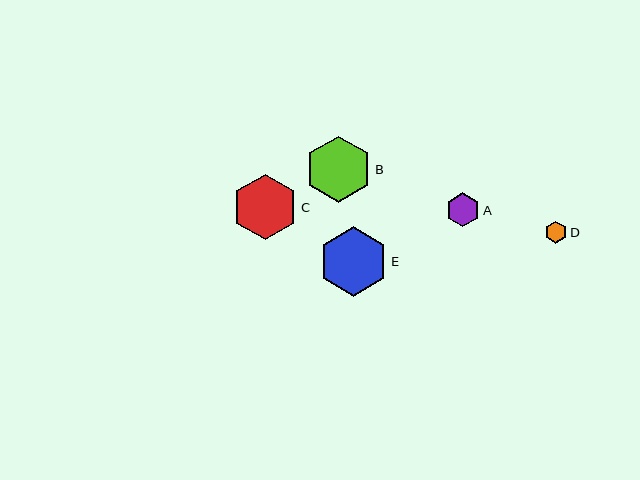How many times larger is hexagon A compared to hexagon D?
Hexagon A is approximately 1.5 times the size of hexagon D.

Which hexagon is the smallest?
Hexagon D is the smallest with a size of approximately 22 pixels.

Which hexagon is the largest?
Hexagon E is the largest with a size of approximately 69 pixels.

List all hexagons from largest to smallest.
From largest to smallest: E, B, C, A, D.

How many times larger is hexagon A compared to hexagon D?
Hexagon A is approximately 1.5 times the size of hexagon D.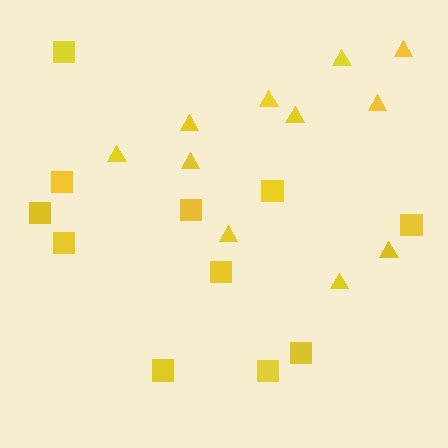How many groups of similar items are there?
There are 2 groups: one group of squares (11) and one group of triangles (11).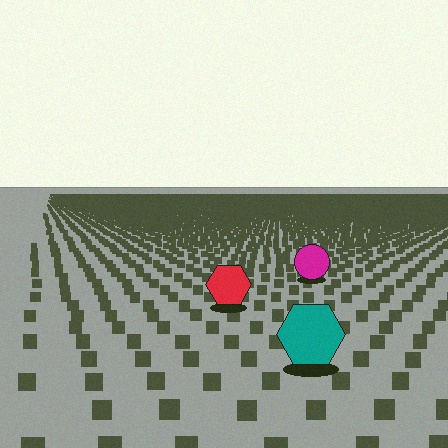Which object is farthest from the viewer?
The magenta circle is farthest from the viewer. It appears smaller and the ground texture around it is denser.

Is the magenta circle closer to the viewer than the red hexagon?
No. The red hexagon is closer — you can tell from the texture gradient: the ground texture is coarser near it.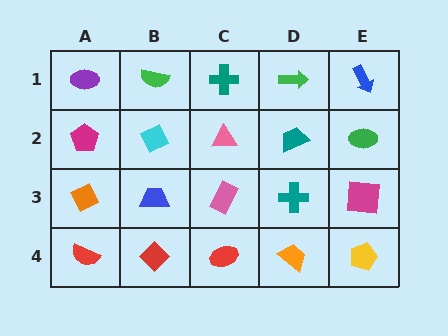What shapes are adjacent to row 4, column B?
A blue trapezoid (row 3, column B), a red semicircle (row 4, column A), a red ellipse (row 4, column C).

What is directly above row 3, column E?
A green ellipse.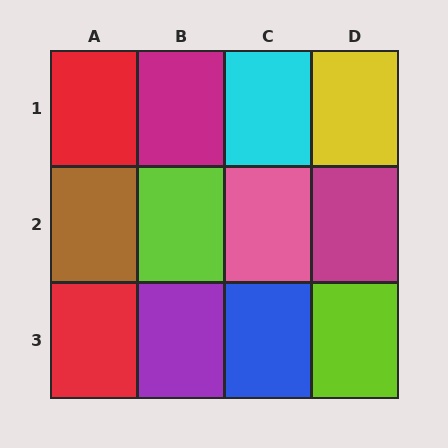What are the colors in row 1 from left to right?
Red, magenta, cyan, yellow.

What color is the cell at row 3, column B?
Purple.